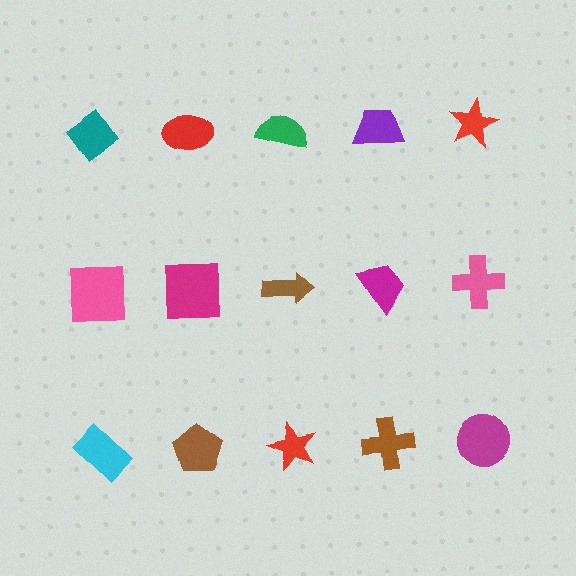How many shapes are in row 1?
5 shapes.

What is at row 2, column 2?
A magenta square.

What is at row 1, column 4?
A purple trapezoid.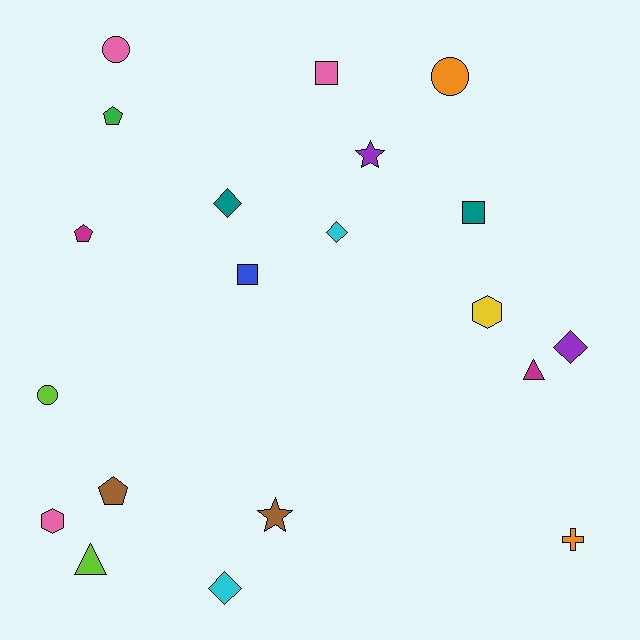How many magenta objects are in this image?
There are 2 magenta objects.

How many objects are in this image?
There are 20 objects.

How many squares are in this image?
There are 3 squares.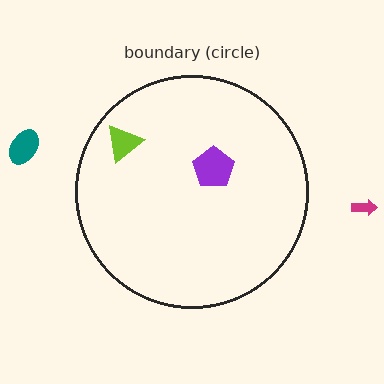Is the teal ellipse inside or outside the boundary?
Outside.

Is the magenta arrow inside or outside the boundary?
Outside.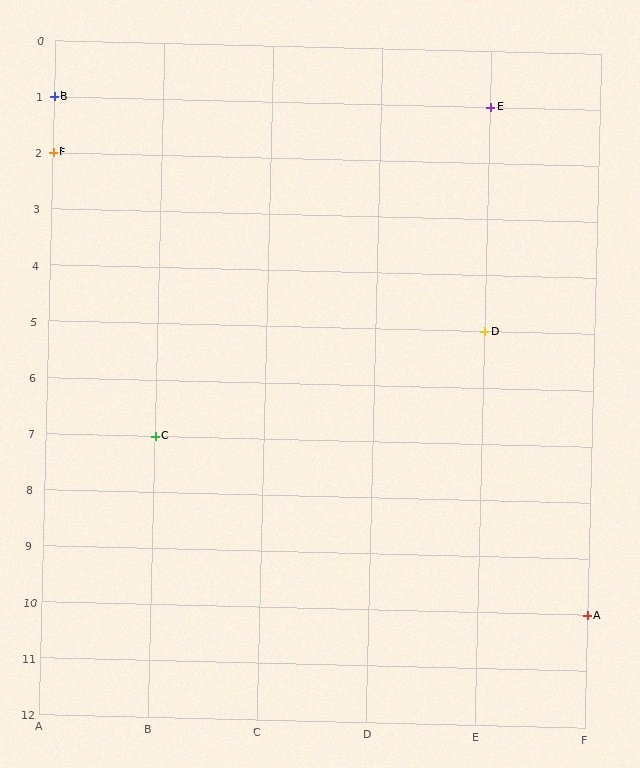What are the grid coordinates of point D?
Point D is at grid coordinates (E, 5).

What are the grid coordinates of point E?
Point E is at grid coordinates (E, 1).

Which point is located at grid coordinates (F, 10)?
Point A is at (F, 10).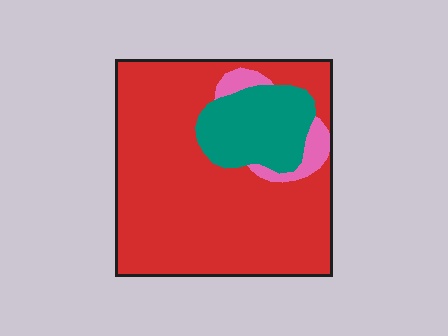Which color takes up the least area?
Pink, at roughly 5%.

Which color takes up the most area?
Red, at roughly 75%.